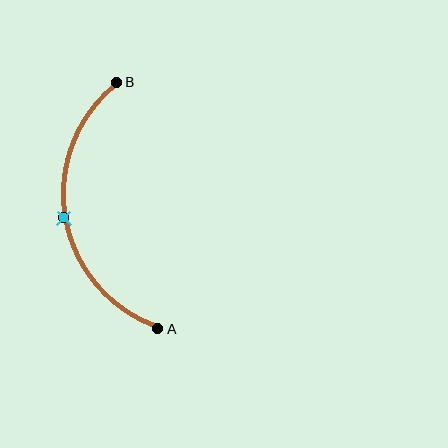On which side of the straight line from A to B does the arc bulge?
The arc bulges to the left of the straight line connecting A and B.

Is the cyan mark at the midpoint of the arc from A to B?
Yes. The cyan mark lies on the arc at equal arc-length from both A and B — it is the arc midpoint.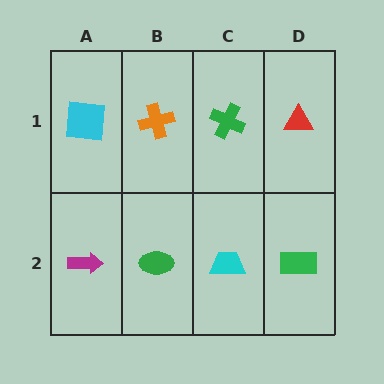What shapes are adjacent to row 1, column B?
A green ellipse (row 2, column B), a cyan square (row 1, column A), a green cross (row 1, column C).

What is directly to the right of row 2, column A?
A green ellipse.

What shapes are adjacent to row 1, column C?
A cyan trapezoid (row 2, column C), an orange cross (row 1, column B), a red triangle (row 1, column D).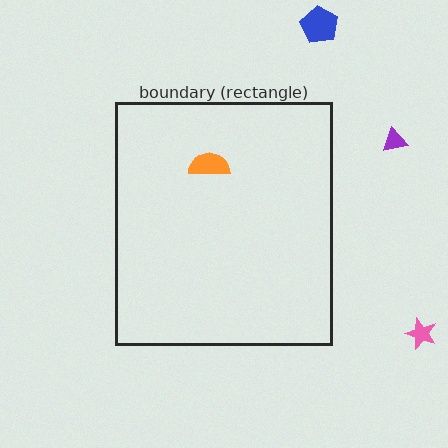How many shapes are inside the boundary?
1 inside, 3 outside.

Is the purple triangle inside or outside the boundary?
Outside.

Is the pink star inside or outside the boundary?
Outside.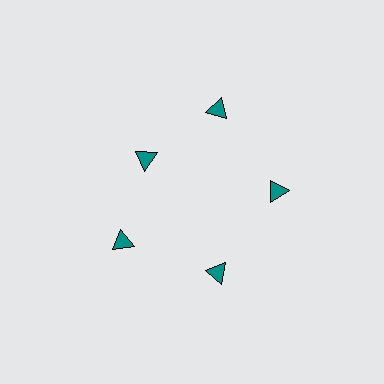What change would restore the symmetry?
The symmetry would be restored by moving it outward, back onto the ring so that all 5 triangles sit at equal angles and equal distance from the center.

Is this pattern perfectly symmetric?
No. The 5 teal triangles are arranged in a ring, but one element near the 10 o'clock position is pulled inward toward the center, breaking the 5-fold rotational symmetry.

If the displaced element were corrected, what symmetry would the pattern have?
It would have 5-fold rotational symmetry — the pattern would map onto itself every 72 degrees.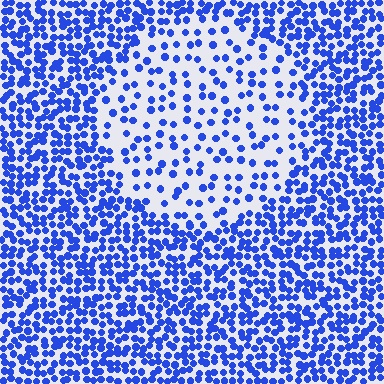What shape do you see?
I see a circle.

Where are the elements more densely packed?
The elements are more densely packed outside the circle boundary.